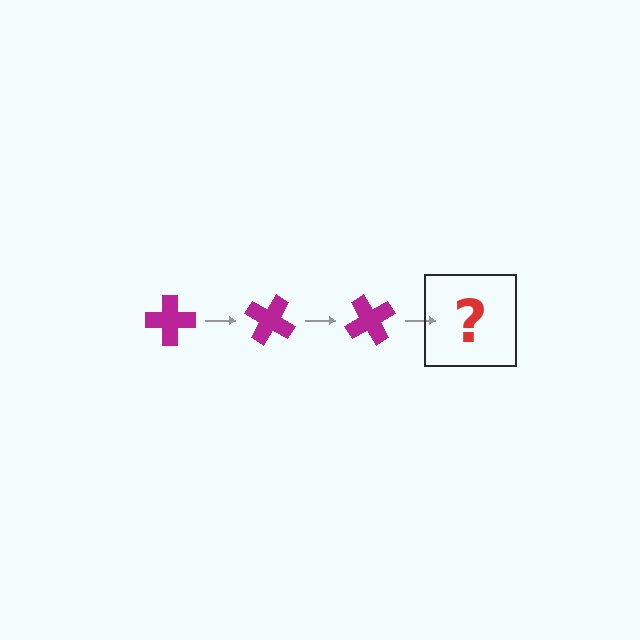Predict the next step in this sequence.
The next step is a magenta cross rotated 90 degrees.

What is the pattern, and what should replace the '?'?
The pattern is that the cross rotates 30 degrees each step. The '?' should be a magenta cross rotated 90 degrees.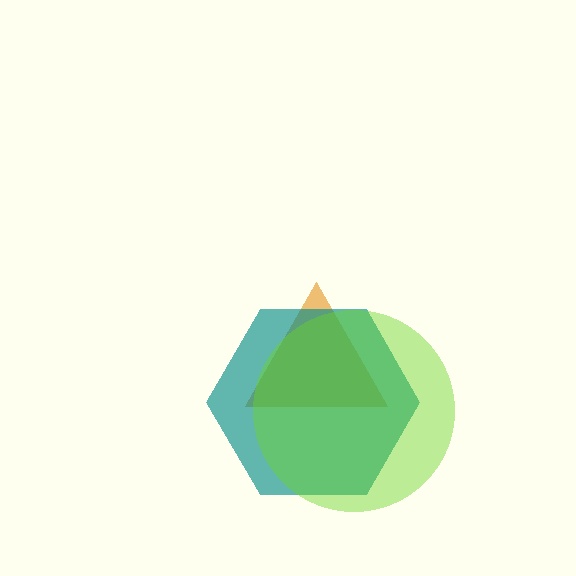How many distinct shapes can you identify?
There are 3 distinct shapes: an orange triangle, a teal hexagon, a lime circle.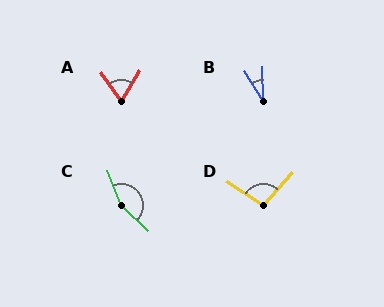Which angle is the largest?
C, at approximately 155 degrees.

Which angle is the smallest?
B, at approximately 31 degrees.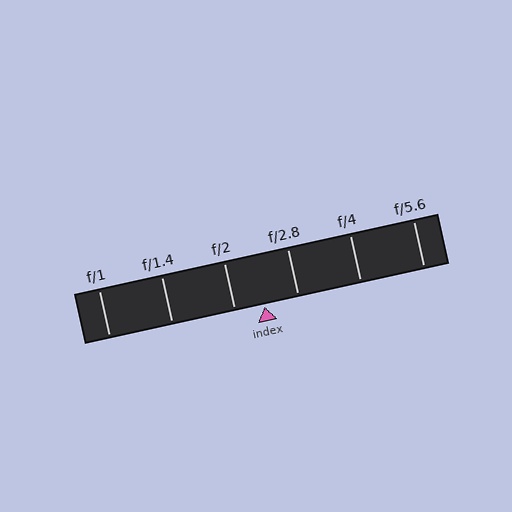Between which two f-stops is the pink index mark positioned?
The index mark is between f/2 and f/2.8.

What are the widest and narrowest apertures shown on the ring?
The widest aperture shown is f/1 and the narrowest is f/5.6.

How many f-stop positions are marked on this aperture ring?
There are 6 f-stop positions marked.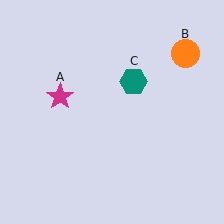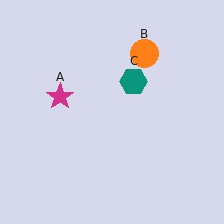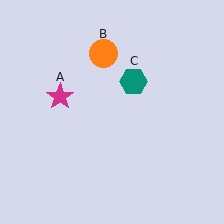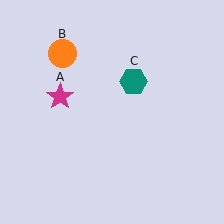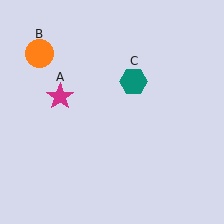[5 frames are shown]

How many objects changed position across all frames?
1 object changed position: orange circle (object B).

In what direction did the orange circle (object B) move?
The orange circle (object B) moved left.